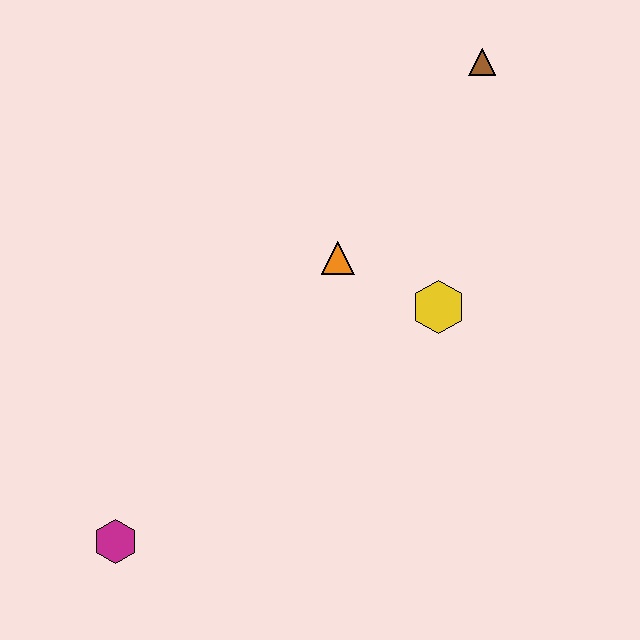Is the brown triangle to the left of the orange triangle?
No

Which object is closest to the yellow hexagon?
The orange triangle is closest to the yellow hexagon.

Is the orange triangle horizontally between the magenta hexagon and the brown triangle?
Yes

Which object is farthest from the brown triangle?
The magenta hexagon is farthest from the brown triangle.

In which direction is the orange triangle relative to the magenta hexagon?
The orange triangle is above the magenta hexagon.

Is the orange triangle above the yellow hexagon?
Yes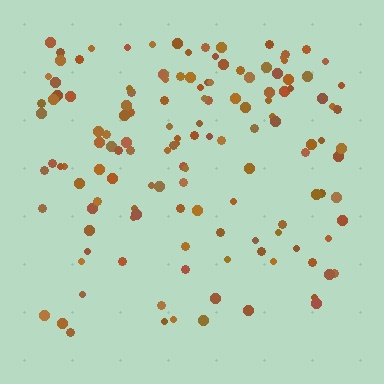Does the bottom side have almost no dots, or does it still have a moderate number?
Still a moderate number, just noticeably fewer than the top.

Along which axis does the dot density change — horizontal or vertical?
Vertical.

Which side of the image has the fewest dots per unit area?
The bottom.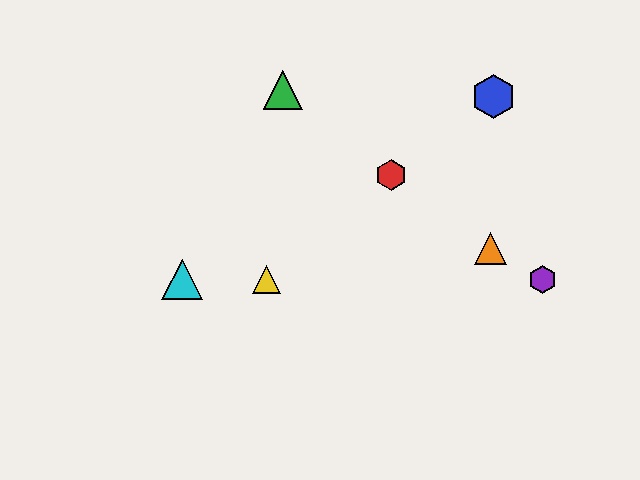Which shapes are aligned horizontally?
The yellow triangle, the purple hexagon, the cyan triangle are aligned horizontally.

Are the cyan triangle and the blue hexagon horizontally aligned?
No, the cyan triangle is at y≈280 and the blue hexagon is at y≈97.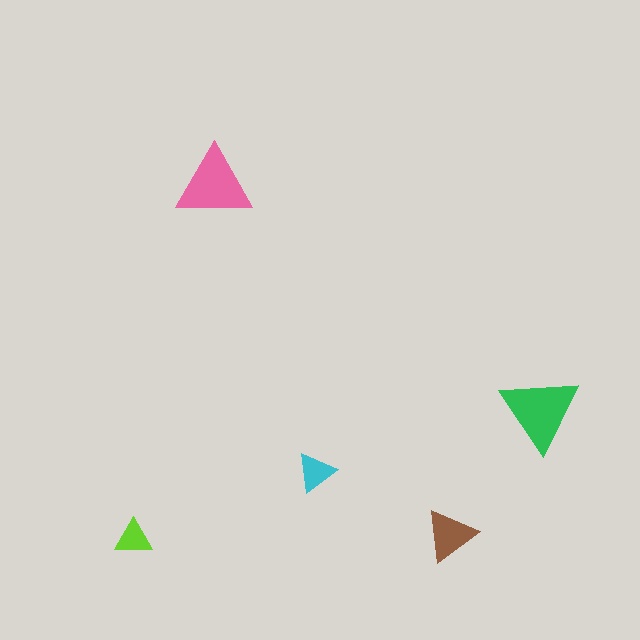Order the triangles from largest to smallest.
the green one, the pink one, the brown one, the cyan one, the lime one.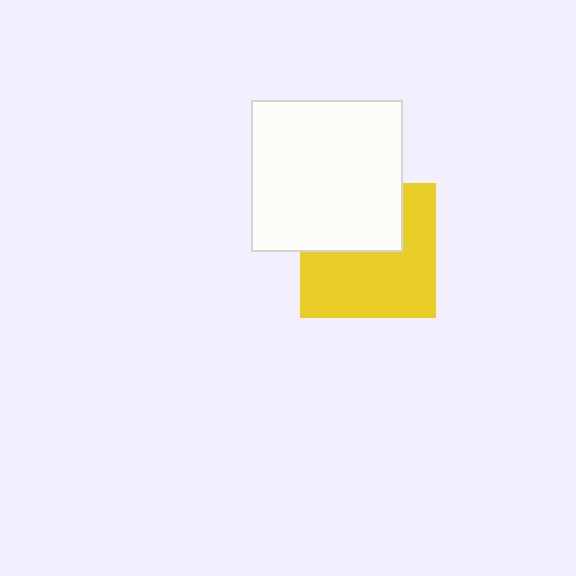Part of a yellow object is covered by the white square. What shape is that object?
It is a square.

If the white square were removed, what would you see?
You would see the complete yellow square.